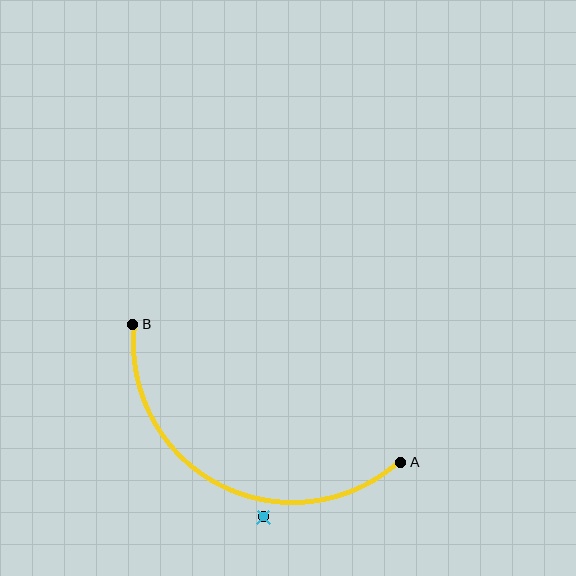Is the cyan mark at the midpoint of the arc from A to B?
No — the cyan mark does not lie on the arc at all. It sits slightly outside the curve.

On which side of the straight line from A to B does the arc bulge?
The arc bulges below the straight line connecting A and B.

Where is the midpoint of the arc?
The arc midpoint is the point on the curve farthest from the straight line joining A and B. It sits below that line.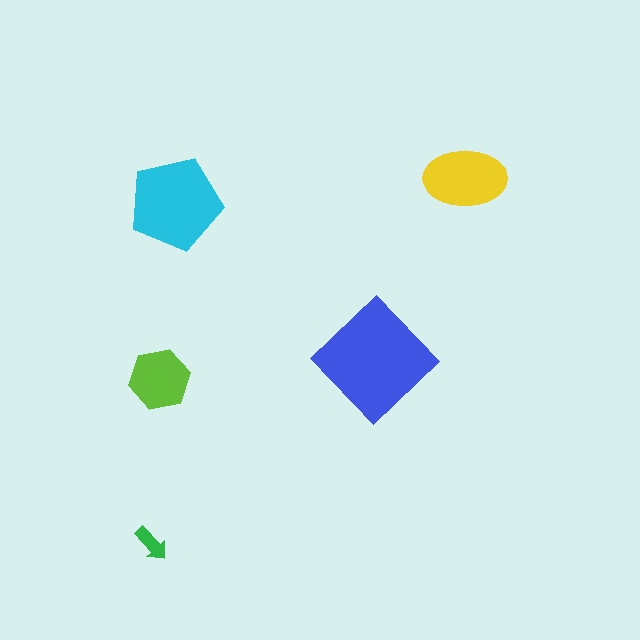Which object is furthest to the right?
The yellow ellipse is rightmost.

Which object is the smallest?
The green arrow.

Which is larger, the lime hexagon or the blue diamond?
The blue diamond.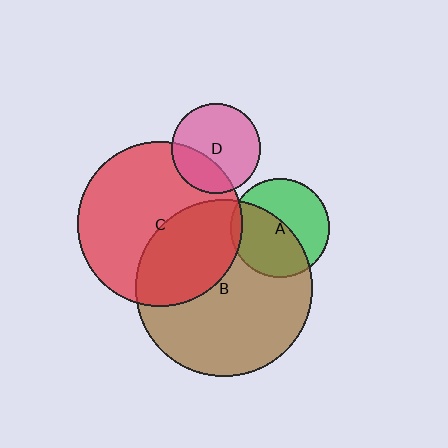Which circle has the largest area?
Circle B (brown).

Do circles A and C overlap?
Yes.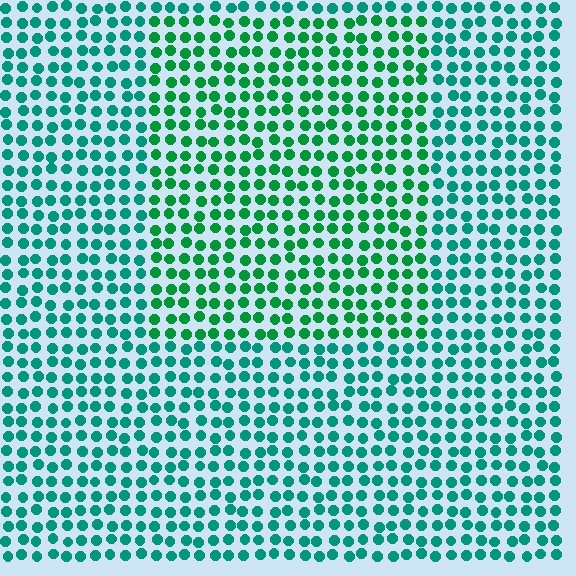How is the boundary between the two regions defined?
The boundary is defined purely by a slight shift in hue (about 29 degrees). Spacing, size, and orientation are identical on both sides.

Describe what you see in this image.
The image is filled with small teal elements in a uniform arrangement. A rectangle-shaped region is visible where the elements are tinted to a slightly different hue, forming a subtle color boundary.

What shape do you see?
I see a rectangle.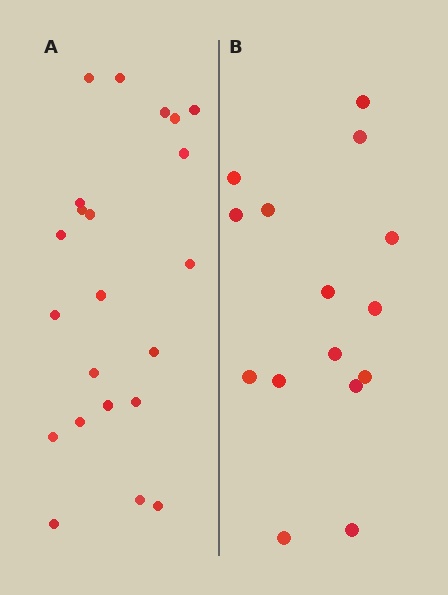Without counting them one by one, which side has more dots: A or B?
Region A (the left region) has more dots.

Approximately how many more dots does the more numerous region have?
Region A has roughly 8 or so more dots than region B.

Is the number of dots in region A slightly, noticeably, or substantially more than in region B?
Region A has substantially more. The ratio is roughly 1.5 to 1.